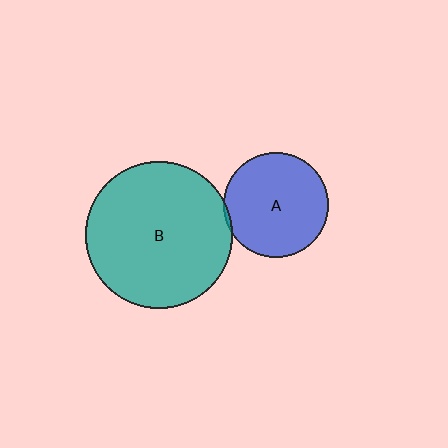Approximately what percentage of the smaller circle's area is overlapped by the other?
Approximately 5%.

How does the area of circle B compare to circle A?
Approximately 2.0 times.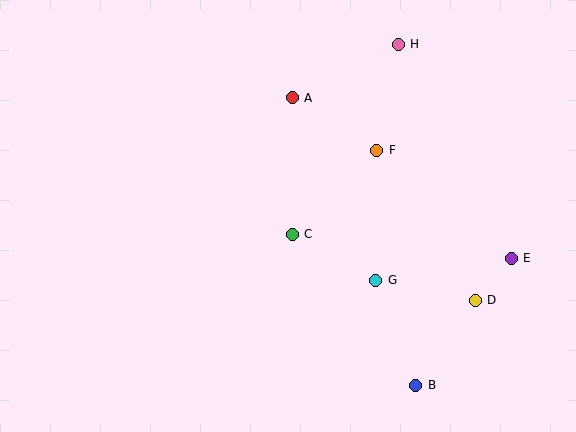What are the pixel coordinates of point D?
Point D is at (475, 300).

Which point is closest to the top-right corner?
Point H is closest to the top-right corner.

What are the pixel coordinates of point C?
Point C is at (292, 234).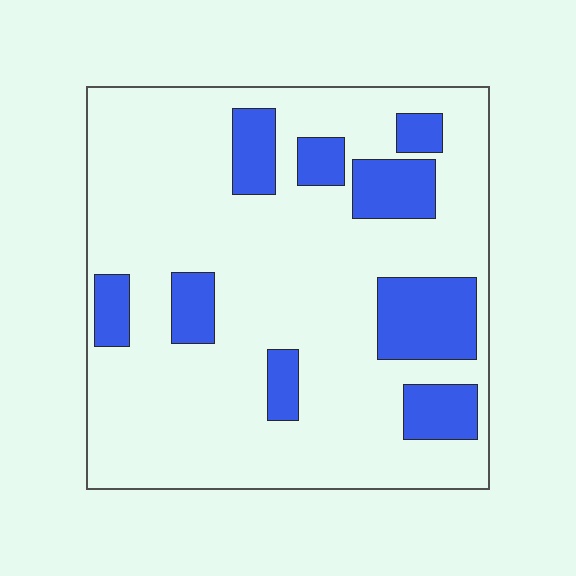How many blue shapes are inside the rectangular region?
9.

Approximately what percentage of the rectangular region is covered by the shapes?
Approximately 20%.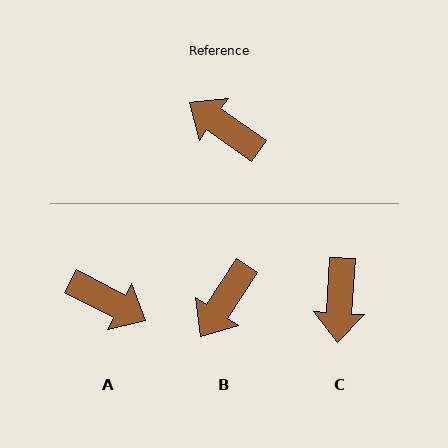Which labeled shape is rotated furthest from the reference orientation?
A, about 173 degrees away.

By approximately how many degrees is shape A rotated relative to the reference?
Approximately 173 degrees clockwise.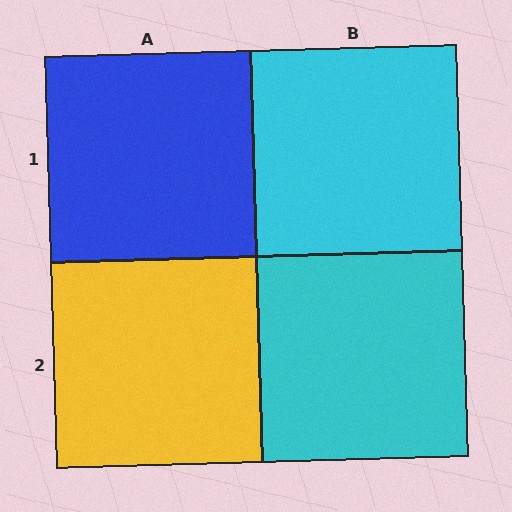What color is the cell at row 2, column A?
Yellow.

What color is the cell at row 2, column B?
Cyan.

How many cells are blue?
1 cell is blue.